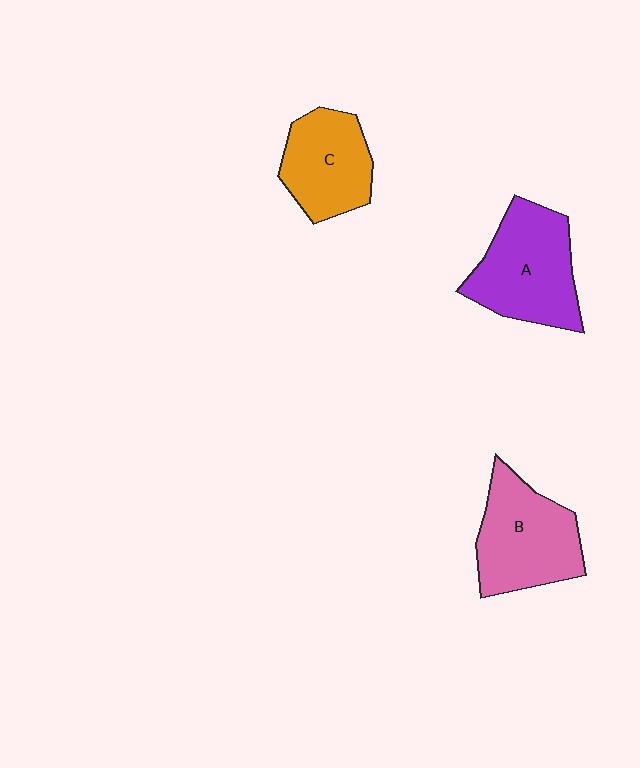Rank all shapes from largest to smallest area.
From largest to smallest: A (purple), B (pink), C (orange).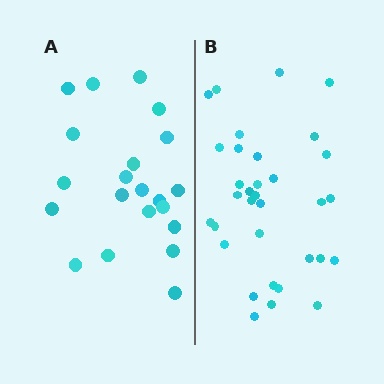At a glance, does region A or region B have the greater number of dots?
Region B (the right region) has more dots.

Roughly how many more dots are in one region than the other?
Region B has roughly 12 or so more dots than region A.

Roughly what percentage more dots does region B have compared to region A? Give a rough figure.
About 55% more.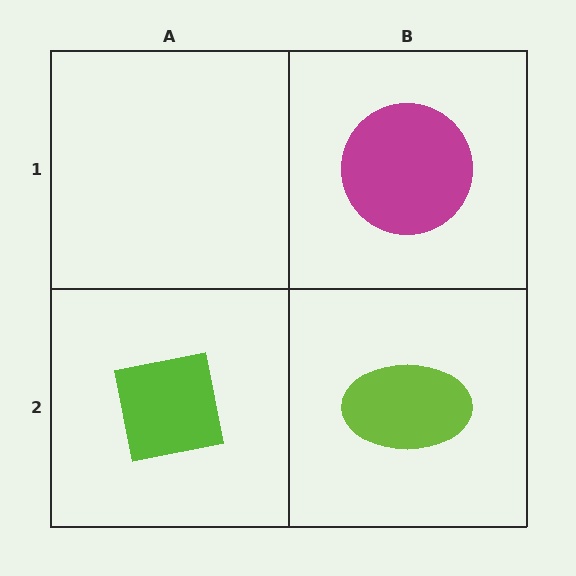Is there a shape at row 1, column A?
No, that cell is empty.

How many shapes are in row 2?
2 shapes.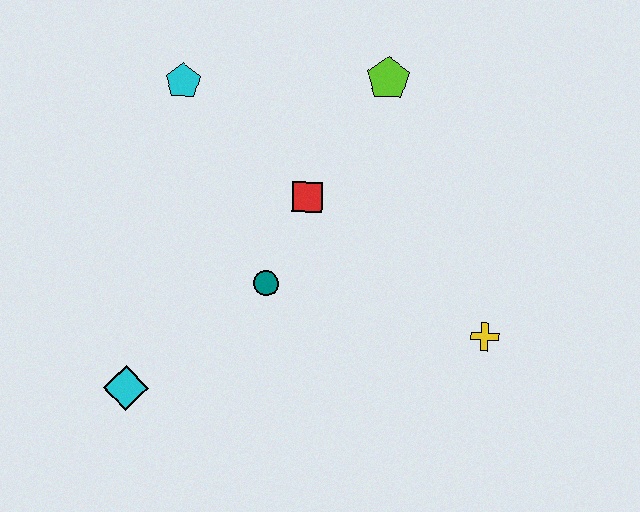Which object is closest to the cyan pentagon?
The red square is closest to the cyan pentagon.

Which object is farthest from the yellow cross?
The cyan pentagon is farthest from the yellow cross.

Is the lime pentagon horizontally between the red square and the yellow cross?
Yes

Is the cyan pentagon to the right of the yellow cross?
No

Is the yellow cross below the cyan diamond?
No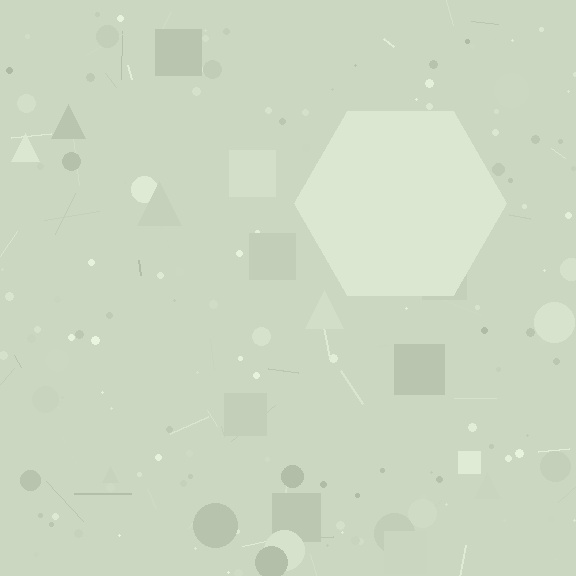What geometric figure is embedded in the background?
A hexagon is embedded in the background.